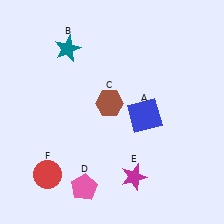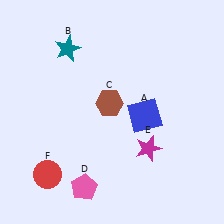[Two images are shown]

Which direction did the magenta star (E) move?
The magenta star (E) moved up.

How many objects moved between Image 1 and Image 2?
1 object moved between the two images.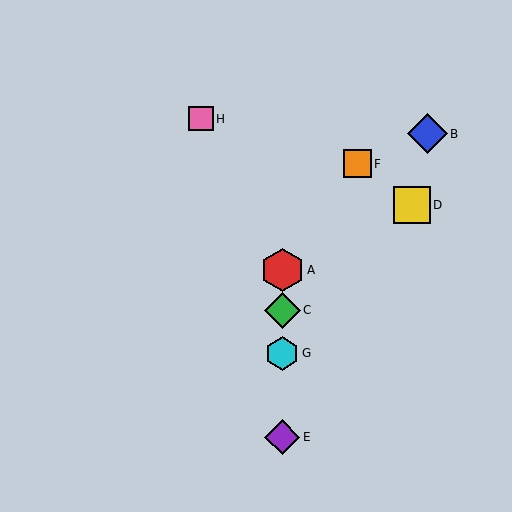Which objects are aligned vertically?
Objects A, C, E, G are aligned vertically.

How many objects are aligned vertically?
4 objects (A, C, E, G) are aligned vertically.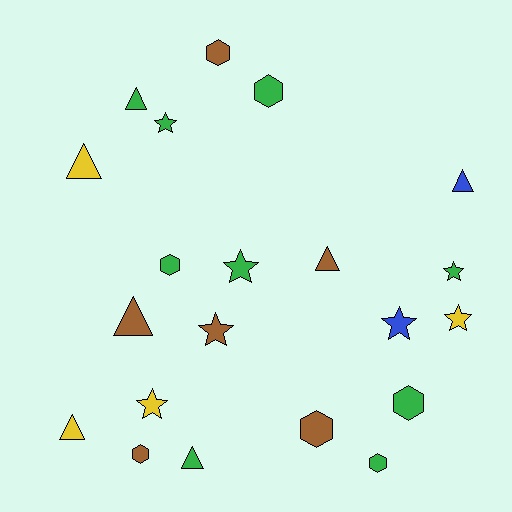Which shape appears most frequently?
Hexagon, with 7 objects.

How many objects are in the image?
There are 21 objects.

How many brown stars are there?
There is 1 brown star.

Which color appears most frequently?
Green, with 9 objects.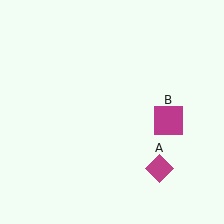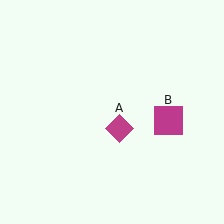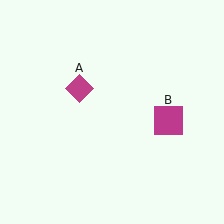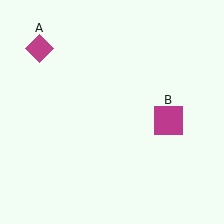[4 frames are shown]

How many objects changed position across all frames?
1 object changed position: magenta diamond (object A).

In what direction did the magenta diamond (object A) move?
The magenta diamond (object A) moved up and to the left.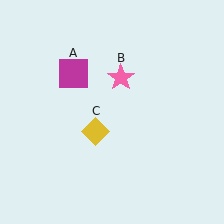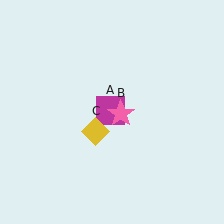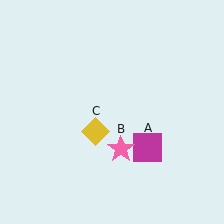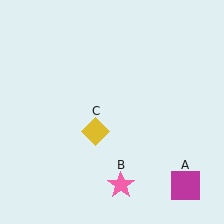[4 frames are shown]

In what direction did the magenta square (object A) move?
The magenta square (object A) moved down and to the right.